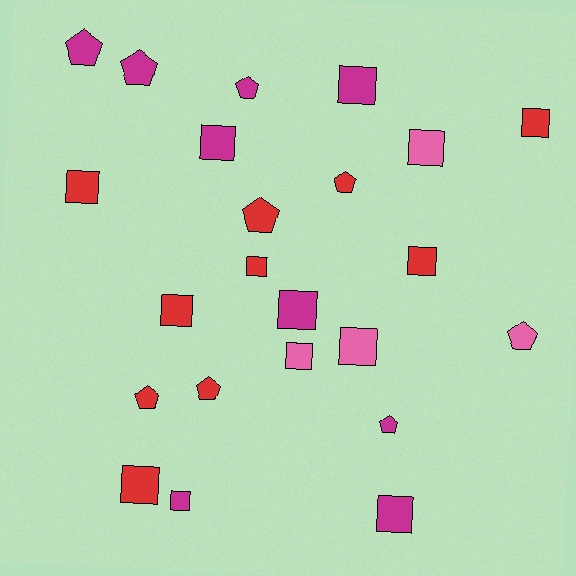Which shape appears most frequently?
Square, with 14 objects.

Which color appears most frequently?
Red, with 10 objects.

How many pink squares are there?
There are 3 pink squares.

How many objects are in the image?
There are 23 objects.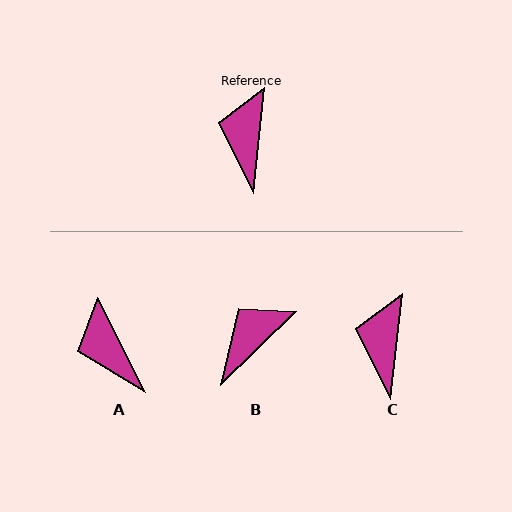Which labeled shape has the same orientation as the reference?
C.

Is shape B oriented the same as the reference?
No, it is off by about 39 degrees.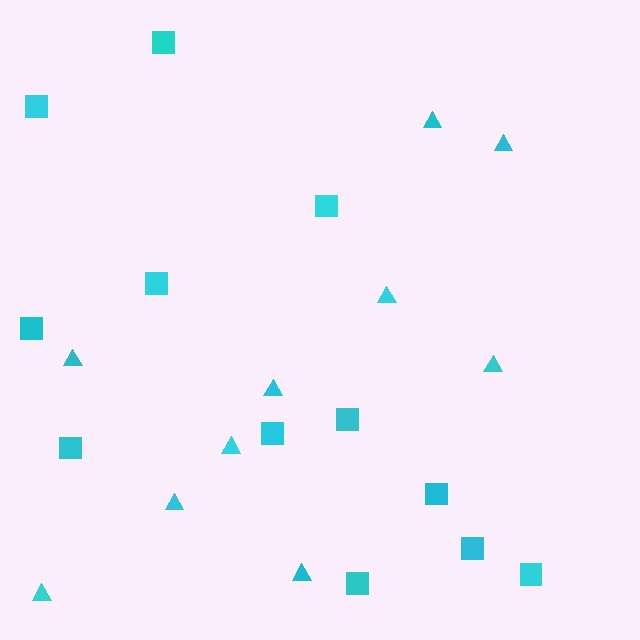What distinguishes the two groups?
There are 2 groups: one group of squares (12) and one group of triangles (10).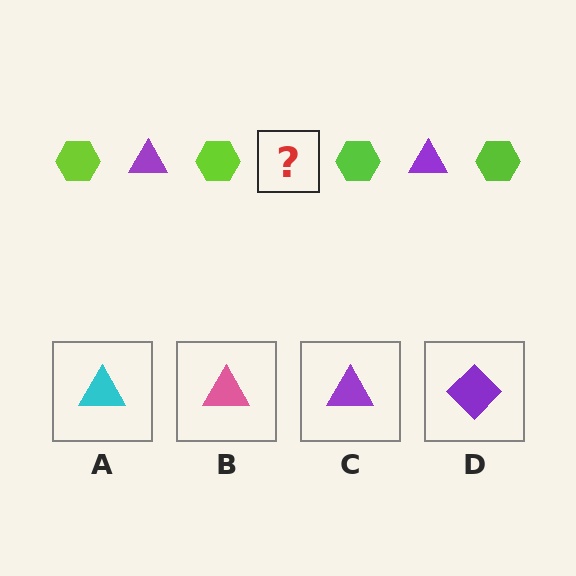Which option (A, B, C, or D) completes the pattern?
C.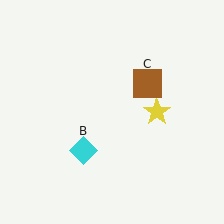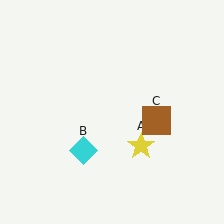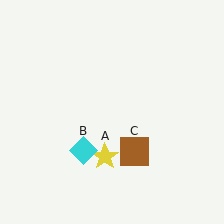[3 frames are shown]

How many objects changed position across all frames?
2 objects changed position: yellow star (object A), brown square (object C).